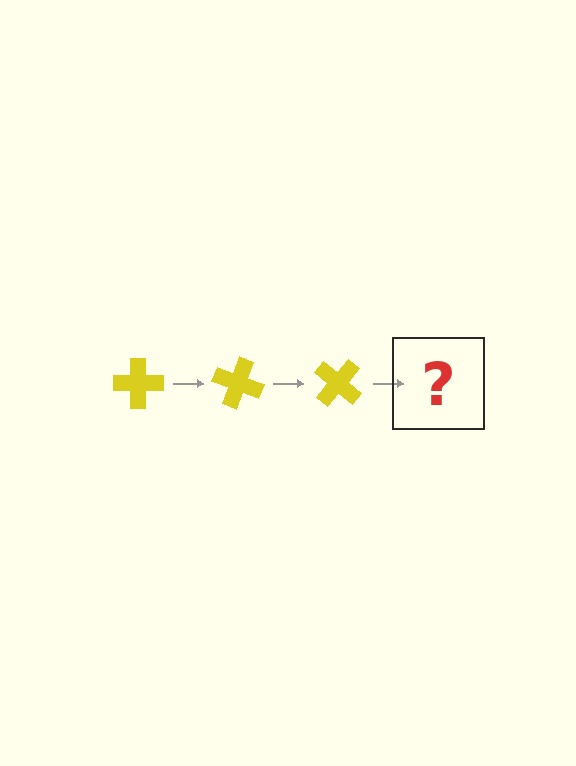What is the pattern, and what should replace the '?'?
The pattern is that the cross rotates 20 degrees each step. The '?' should be a yellow cross rotated 60 degrees.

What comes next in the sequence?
The next element should be a yellow cross rotated 60 degrees.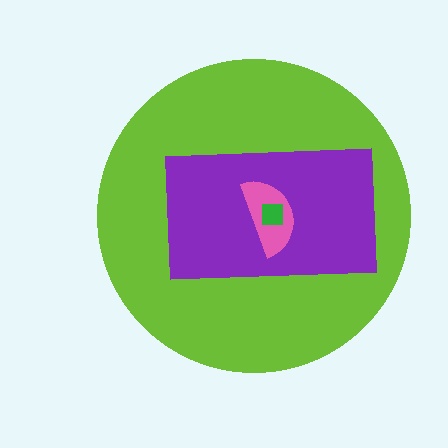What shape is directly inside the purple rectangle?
The pink semicircle.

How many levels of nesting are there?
4.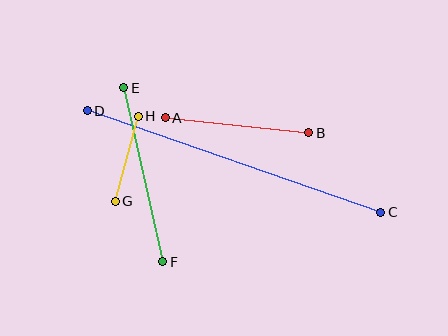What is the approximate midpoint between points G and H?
The midpoint is at approximately (127, 159) pixels.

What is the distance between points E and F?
The distance is approximately 178 pixels.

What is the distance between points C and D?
The distance is approximately 311 pixels.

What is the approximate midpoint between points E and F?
The midpoint is at approximately (143, 175) pixels.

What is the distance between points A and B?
The distance is approximately 144 pixels.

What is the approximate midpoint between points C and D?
The midpoint is at approximately (234, 161) pixels.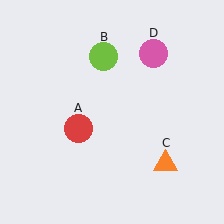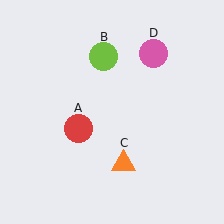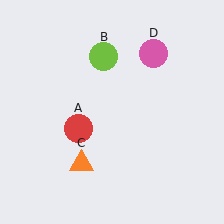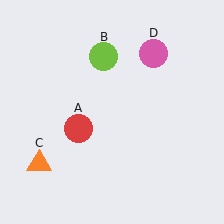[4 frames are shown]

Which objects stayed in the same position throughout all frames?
Red circle (object A) and lime circle (object B) and pink circle (object D) remained stationary.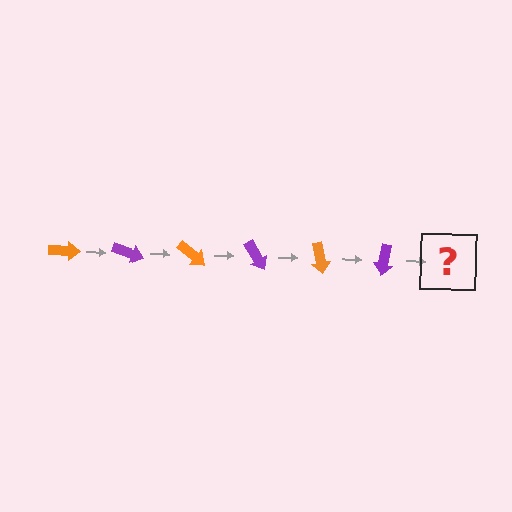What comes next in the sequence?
The next element should be an orange arrow, rotated 120 degrees from the start.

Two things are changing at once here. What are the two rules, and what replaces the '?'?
The two rules are that it rotates 20 degrees each step and the color cycles through orange and purple. The '?' should be an orange arrow, rotated 120 degrees from the start.